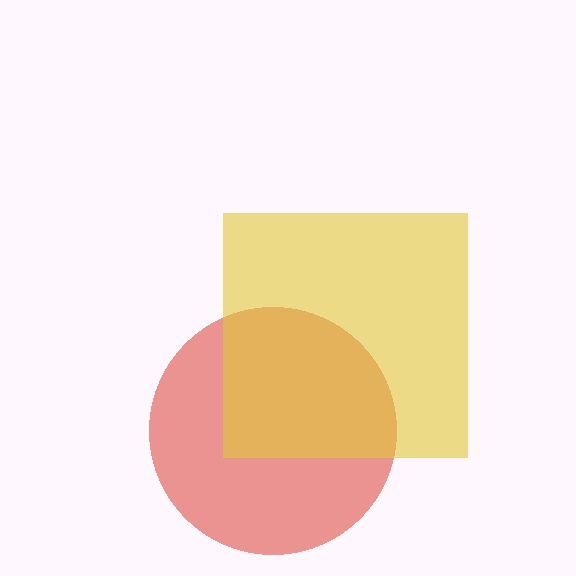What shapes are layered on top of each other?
The layered shapes are: a red circle, a yellow square.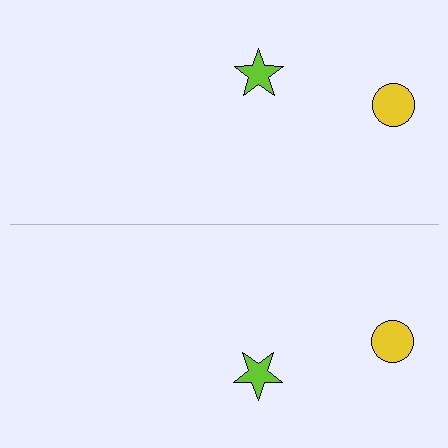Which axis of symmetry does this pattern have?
The pattern has a horizontal axis of symmetry running through the center of the image.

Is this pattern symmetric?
Yes, this pattern has bilateral (reflection) symmetry.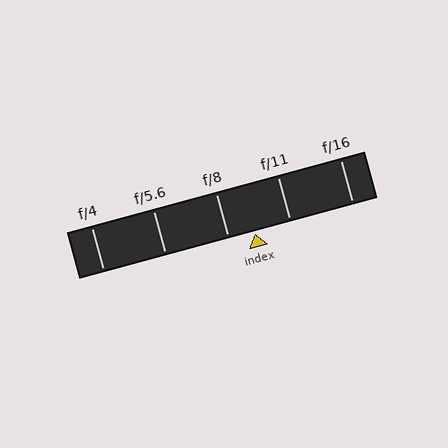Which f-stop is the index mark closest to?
The index mark is closest to f/8.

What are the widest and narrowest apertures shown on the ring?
The widest aperture shown is f/4 and the narrowest is f/16.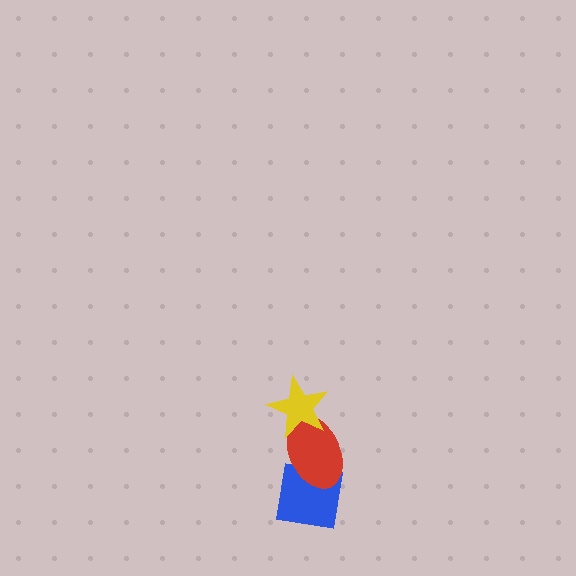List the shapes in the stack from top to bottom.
From top to bottom: the yellow star, the red ellipse, the blue square.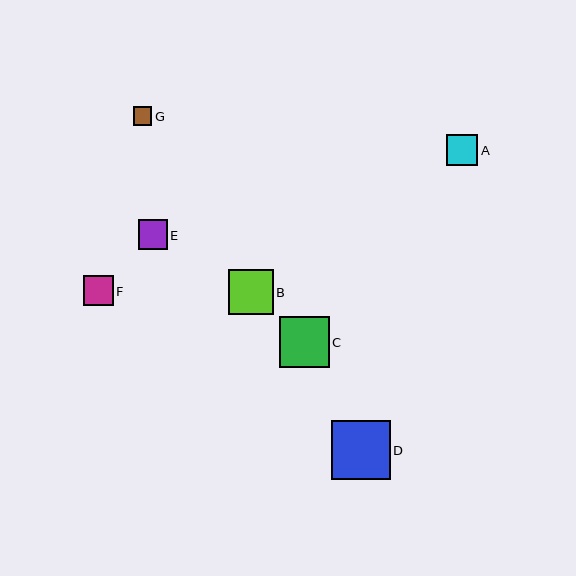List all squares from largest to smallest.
From largest to smallest: D, C, B, A, F, E, G.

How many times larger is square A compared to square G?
Square A is approximately 1.7 times the size of square G.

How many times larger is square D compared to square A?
Square D is approximately 1.9 times the size of square A.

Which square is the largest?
Square D is the largest with a size of approximately 59 pixels.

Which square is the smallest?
Square G is the smallest with a size of approximately 18 pixels.